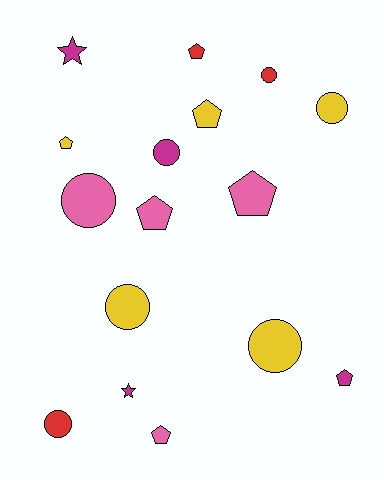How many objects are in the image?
There are 16 objects.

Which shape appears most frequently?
Circle, with 7 objects.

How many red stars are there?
There are no red stars.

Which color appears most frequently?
Yellow, with 5 objects.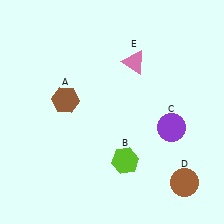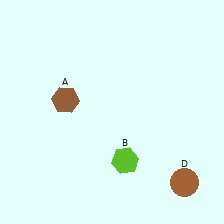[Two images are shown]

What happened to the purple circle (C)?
The purple circle (C) was removed in Image 2. It was in the bottom-right area of Image 1.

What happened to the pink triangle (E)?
The pink triangle (E) was removed in Image 2. It was in the top-right area of Image 1.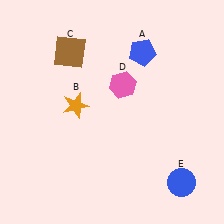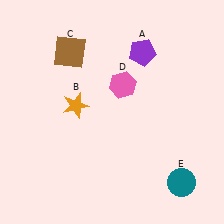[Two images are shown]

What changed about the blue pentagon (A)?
In Image 1, A is blue. In Image 2, it changed to purple.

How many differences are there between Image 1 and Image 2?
There are 2 differences between the two images.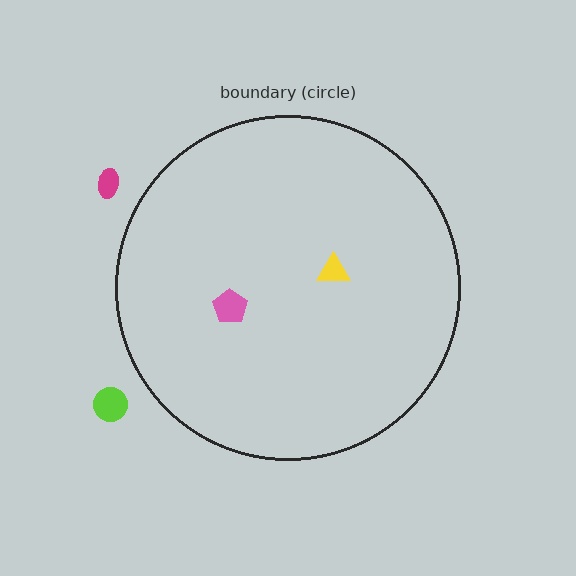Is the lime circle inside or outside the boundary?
Outside.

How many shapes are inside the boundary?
2 inside, 2 outside.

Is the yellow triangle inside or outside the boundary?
Inside.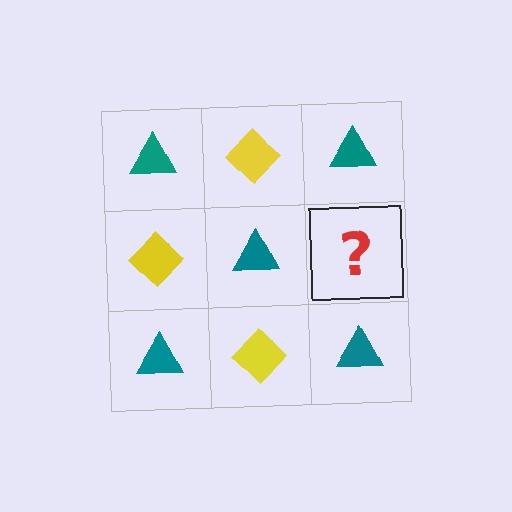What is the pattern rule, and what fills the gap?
The rule is that it alternates teal triangle and yellow diamond in a checkerboard pattern. The gap should be filled with a yellow diamond.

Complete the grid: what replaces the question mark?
The question mark should be replaced with a yellow diamond.